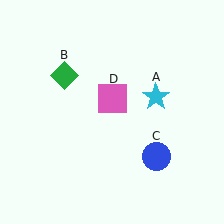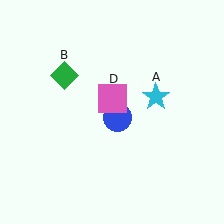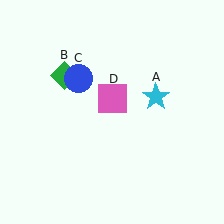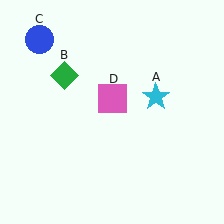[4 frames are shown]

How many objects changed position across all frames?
1 object changed position: blue circle (object C).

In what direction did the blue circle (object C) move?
The blue circle (object C) moved up and to the left.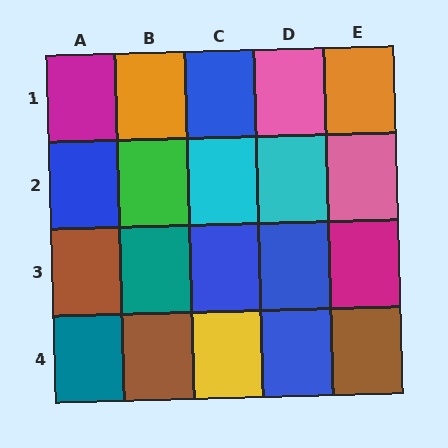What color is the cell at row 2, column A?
Blue.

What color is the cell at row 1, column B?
Orange.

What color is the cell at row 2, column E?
Pink.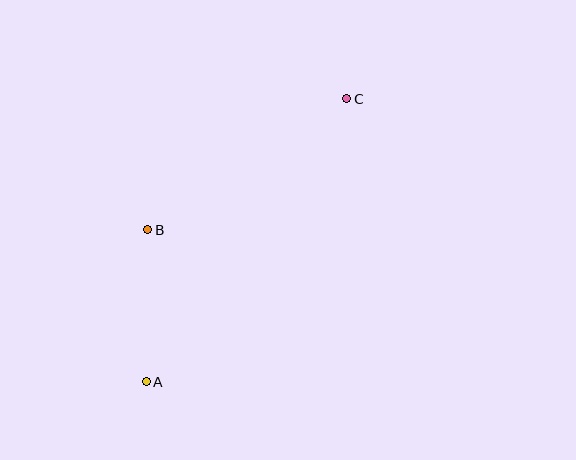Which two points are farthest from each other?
Points A and C are farthest from each other.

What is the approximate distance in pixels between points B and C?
The distance between B and C is approximately 238 pixels.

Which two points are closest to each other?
Points A and B are closest to each other.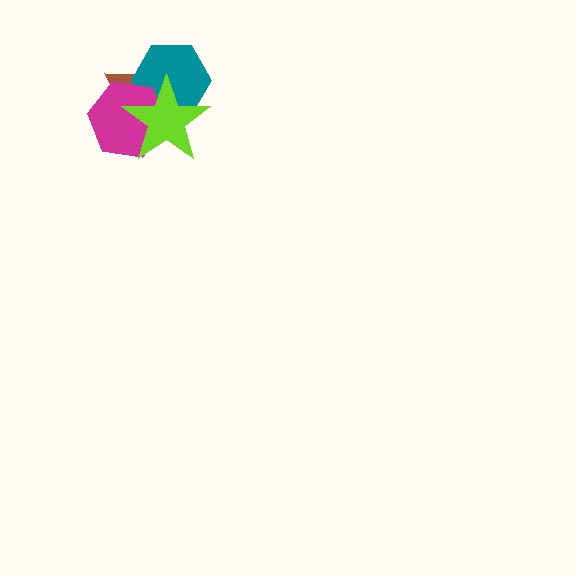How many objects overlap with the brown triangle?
3 objects overlap with the brown triangle.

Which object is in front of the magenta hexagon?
The lime star is in front of the magenta hexagon.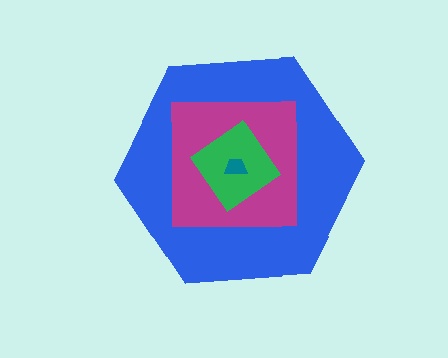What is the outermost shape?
The blue hexagon.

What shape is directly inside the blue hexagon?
The magenta square.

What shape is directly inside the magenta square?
The green diamond.